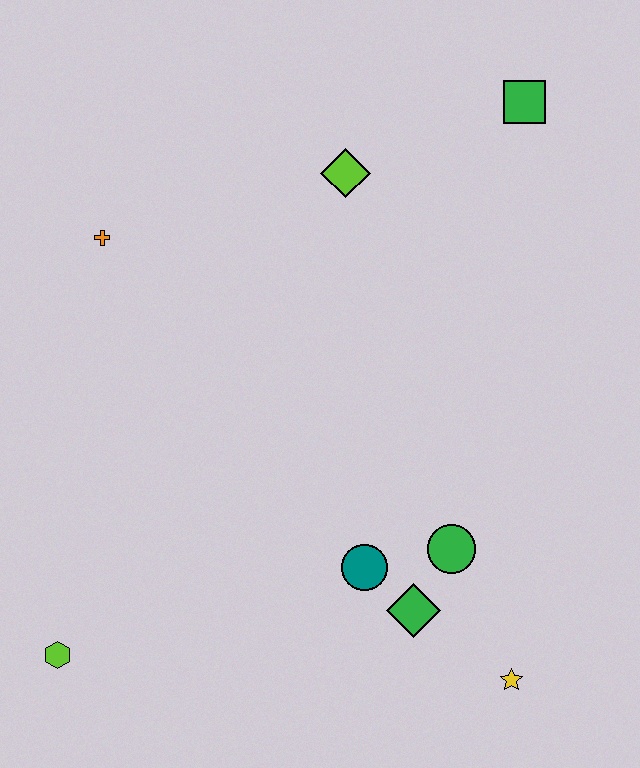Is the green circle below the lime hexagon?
No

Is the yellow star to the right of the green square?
No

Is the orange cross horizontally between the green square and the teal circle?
No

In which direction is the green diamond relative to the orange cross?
The green diamond is below the orange cross.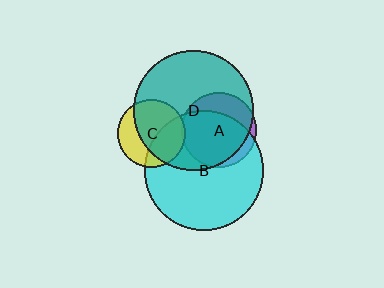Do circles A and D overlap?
Yes.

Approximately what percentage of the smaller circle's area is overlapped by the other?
Approximately 90%.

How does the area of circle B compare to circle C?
Approximately 3.1 times.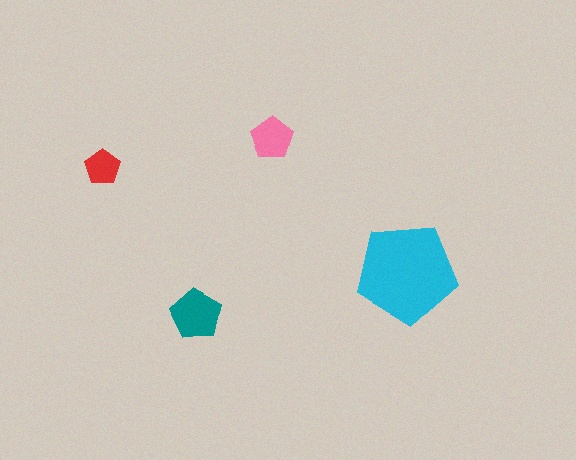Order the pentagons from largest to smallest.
the cyan one, the teal one, the pink one, the red one.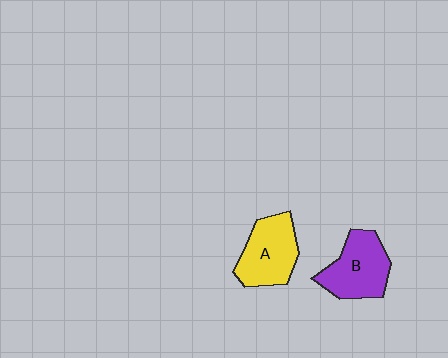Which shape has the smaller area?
Shape A (yellow).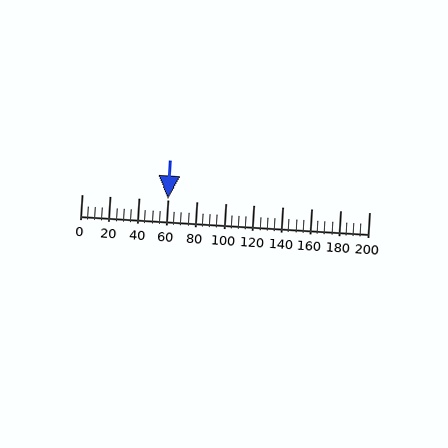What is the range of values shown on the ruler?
The ruler shows values from 0 to 200.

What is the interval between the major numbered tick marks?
The major tick marks are spaced 20 units apart.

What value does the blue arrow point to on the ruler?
The blue arrow points to approximately 60.